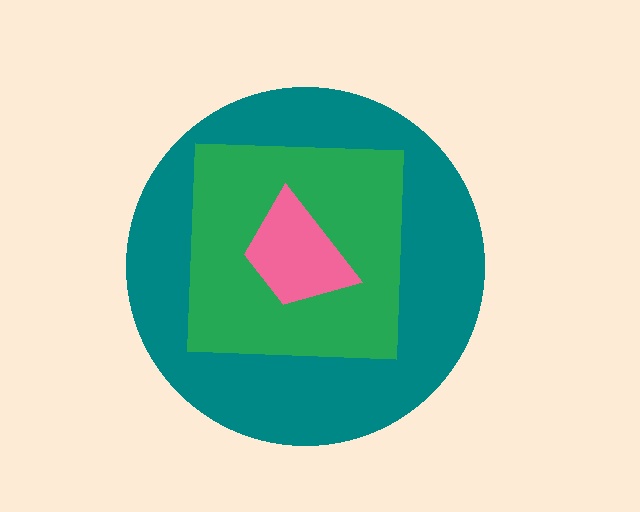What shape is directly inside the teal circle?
The green square.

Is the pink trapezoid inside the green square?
Yes.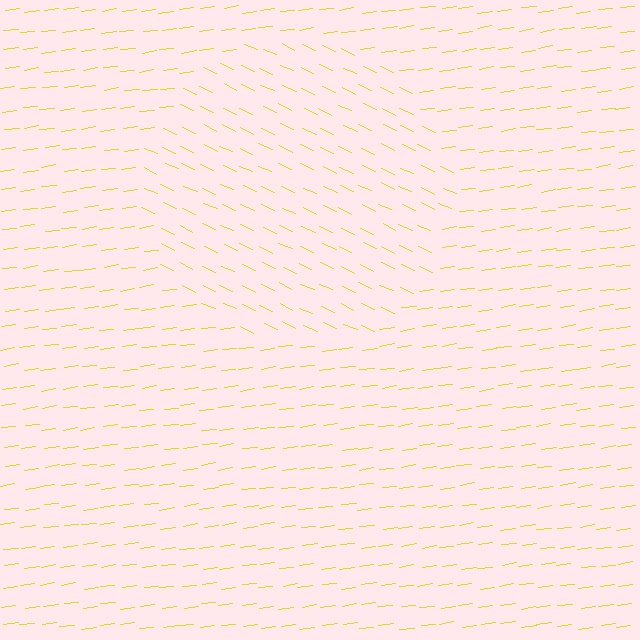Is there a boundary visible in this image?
Yes, there is a texture boundary formed by a change in line orientation.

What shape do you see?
I see a circle.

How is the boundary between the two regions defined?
The boundary is defined purely by a change in line orientation (approximately 32 degrees difference). All lines are the same color and thickness.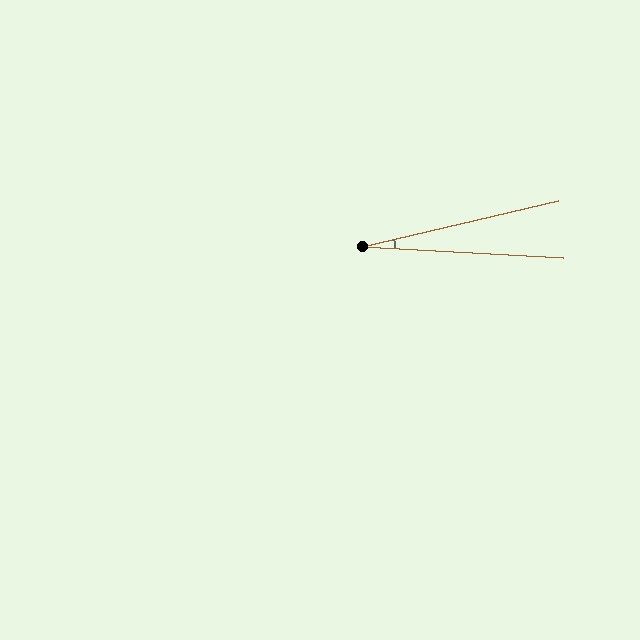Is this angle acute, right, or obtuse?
It is acute.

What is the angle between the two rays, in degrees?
Approximately 16 degrees.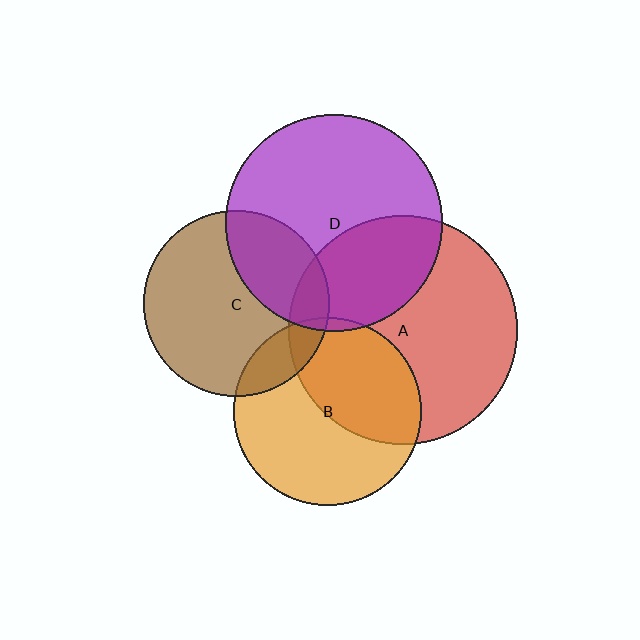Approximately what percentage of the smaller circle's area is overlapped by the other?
Approximately 10%.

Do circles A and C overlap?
Yes.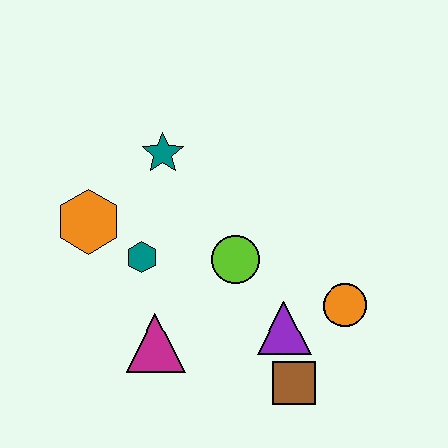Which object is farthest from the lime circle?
The orange hexagon is farthest from the lime circle.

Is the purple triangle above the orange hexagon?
No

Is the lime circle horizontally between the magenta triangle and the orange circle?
Yes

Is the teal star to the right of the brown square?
No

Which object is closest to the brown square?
The purple triangle is closest to the brown square.